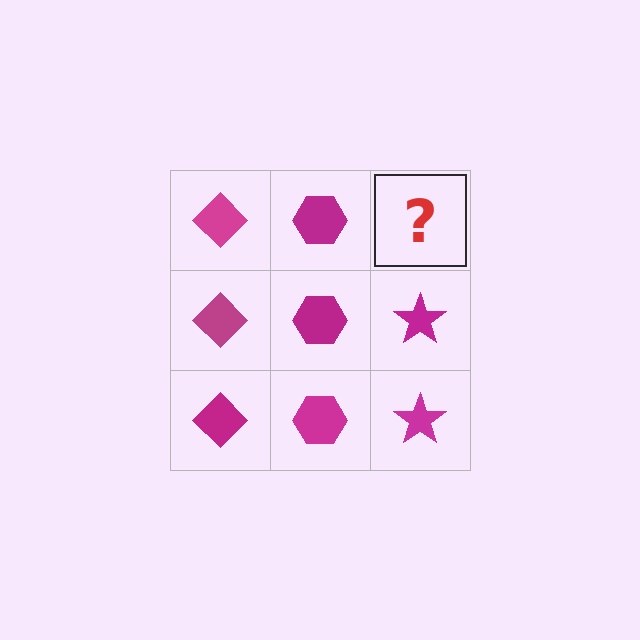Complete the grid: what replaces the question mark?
The question mark should be replaced with a magenta star.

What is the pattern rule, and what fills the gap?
The rule is that each column has a consistent shape. The gap should be filled with a magenta star.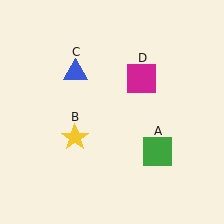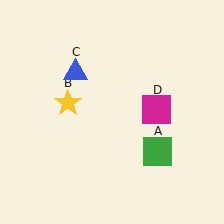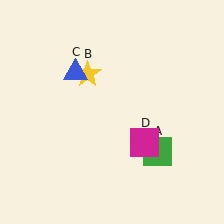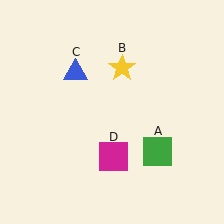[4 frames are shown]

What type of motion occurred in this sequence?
The yellow star (object B), magenta square (object D) rotated clockwise around the center of the scene.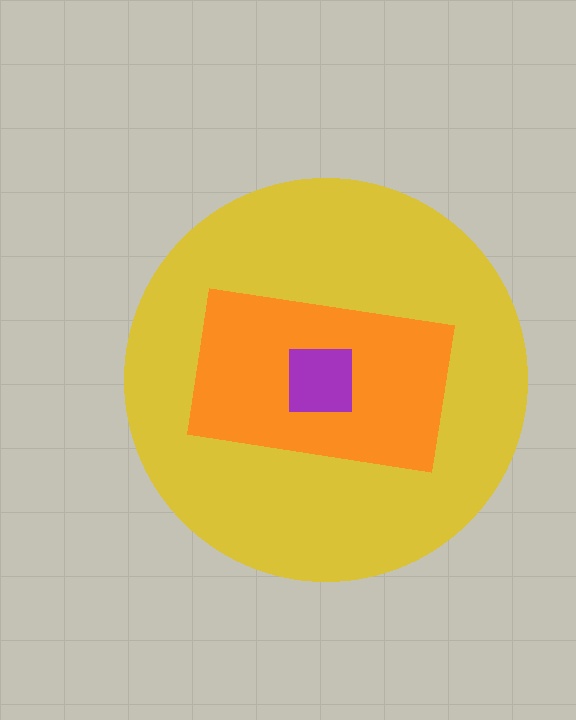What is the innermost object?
The purple square.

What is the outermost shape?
The yellow circle.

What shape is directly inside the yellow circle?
The orange rectangle.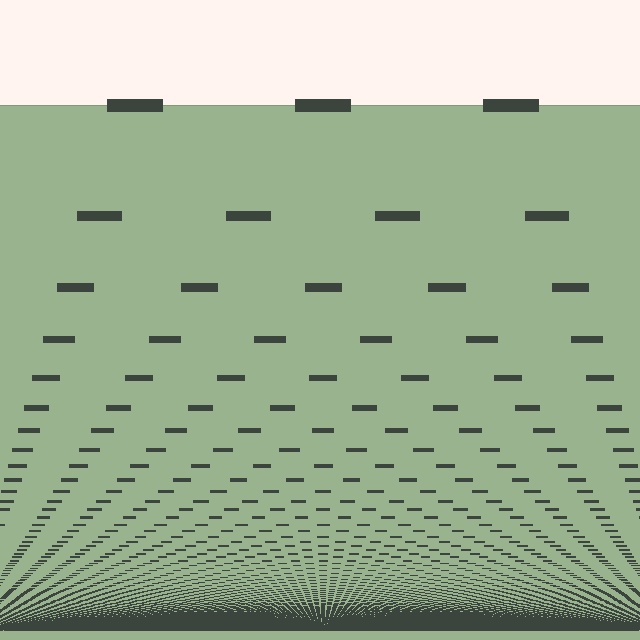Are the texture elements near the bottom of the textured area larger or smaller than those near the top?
Smaller. The gradient is inverted — elements near the bottom are smaller and denser.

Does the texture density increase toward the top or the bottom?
Density increases toward the bottom.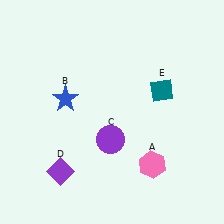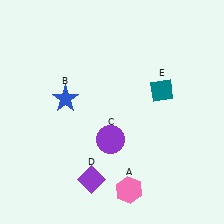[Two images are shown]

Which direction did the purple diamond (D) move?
The purple diamond (D) moved right.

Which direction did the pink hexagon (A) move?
The pink hexagon (A) moved down.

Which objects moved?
The objects that moved are: the pink hexagon (A), the purple diamond (D).